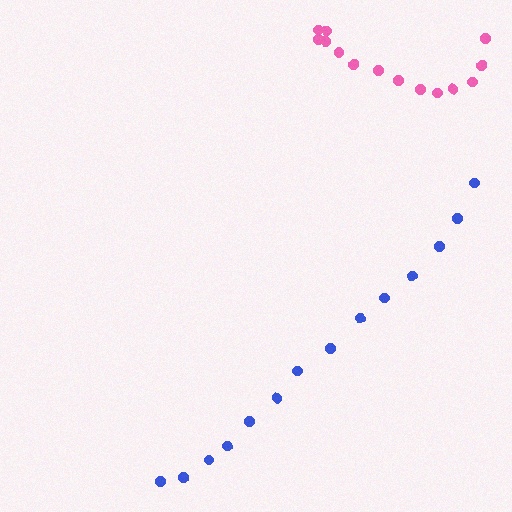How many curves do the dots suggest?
There are 2 distinct paths.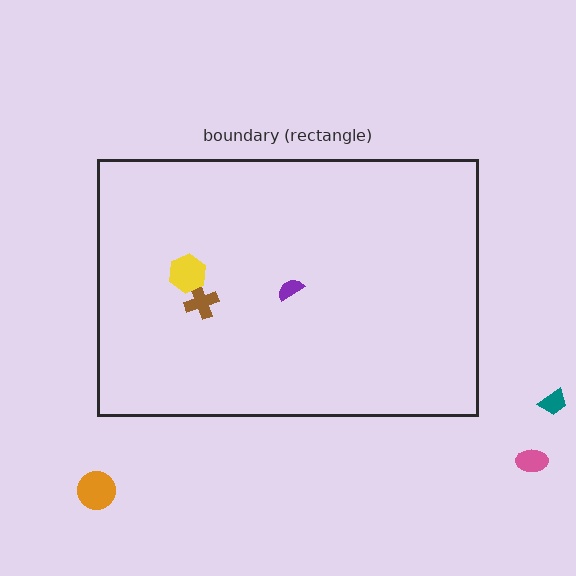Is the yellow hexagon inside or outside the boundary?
Inside.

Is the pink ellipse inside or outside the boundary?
Outside.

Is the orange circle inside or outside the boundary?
Outside.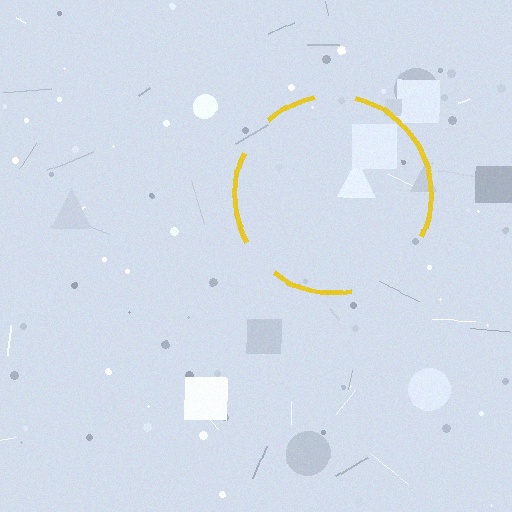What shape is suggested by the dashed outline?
The dashed outline suggests a circle.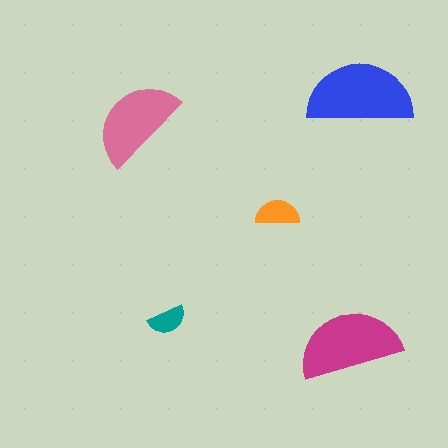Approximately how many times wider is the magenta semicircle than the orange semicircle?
About 2.5 times wider.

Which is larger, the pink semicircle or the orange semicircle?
The pink one.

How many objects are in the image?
There are 5 objects in the image.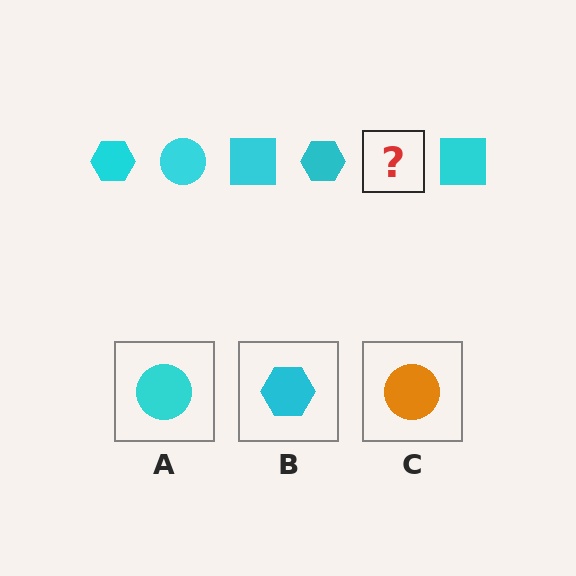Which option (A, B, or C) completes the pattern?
A.